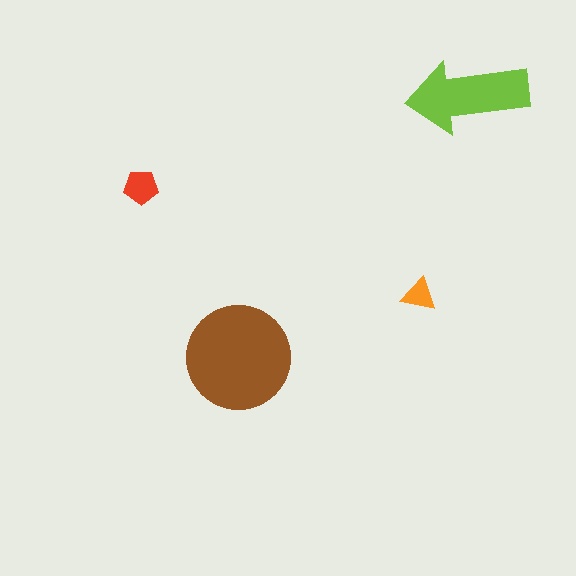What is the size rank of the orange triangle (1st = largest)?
4th.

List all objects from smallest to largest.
The orange triangle, the red pentagon, the lime arrow, the brown circle.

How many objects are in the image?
There are 4 objects in the image.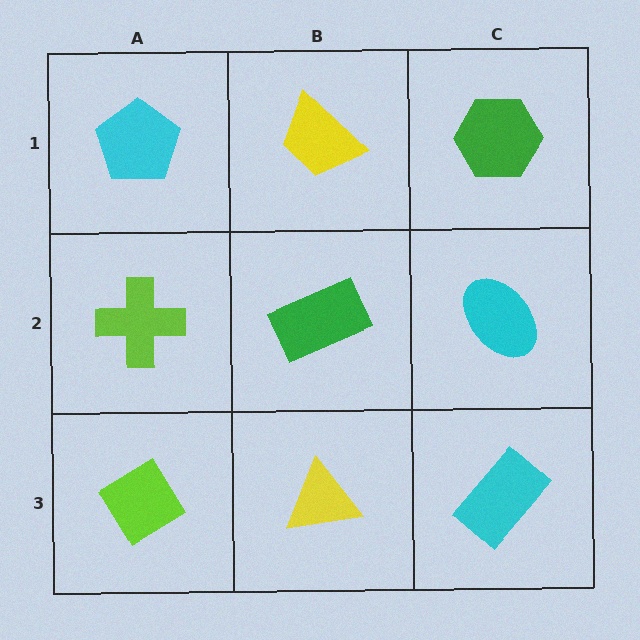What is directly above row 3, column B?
A green rectangle.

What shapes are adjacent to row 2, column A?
A cyan pentagon (row 1, column A), a lime diamond (row 3, column A), a green rectangle (row 2, column B).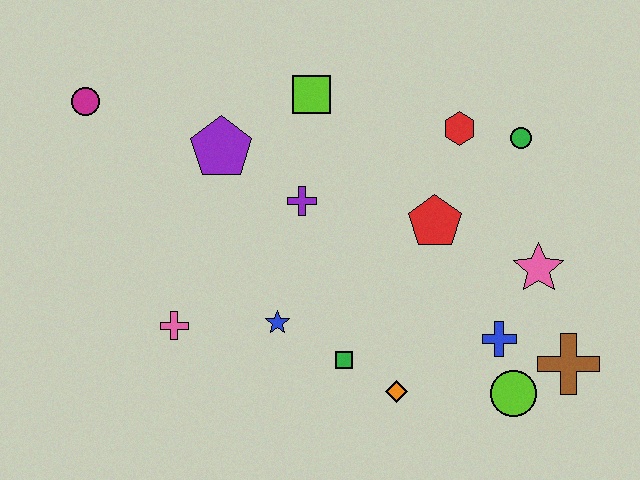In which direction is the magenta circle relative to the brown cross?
The magenta circle is to the left of the brown cross.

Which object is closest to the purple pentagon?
The purple cross is closest to the purple pentagon.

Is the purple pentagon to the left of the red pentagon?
Yes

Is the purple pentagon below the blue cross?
No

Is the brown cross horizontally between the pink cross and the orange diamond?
No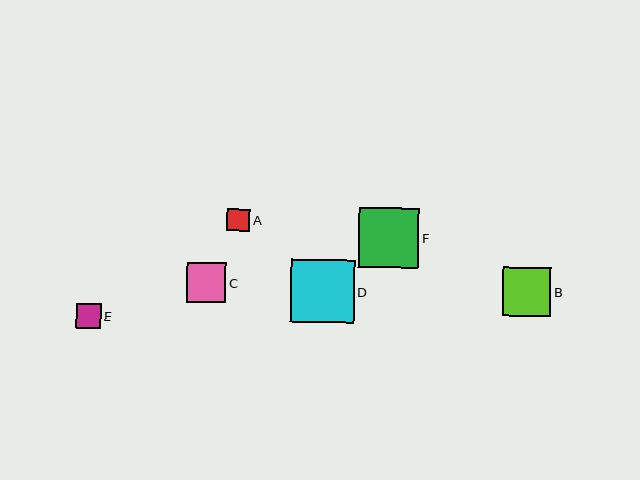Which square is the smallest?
Square A is the smallest with a size of approximately 23 pixels.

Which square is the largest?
Square D is the largest with a size of approximately 63 pixels.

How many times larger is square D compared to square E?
Square D is approximately 2.6 times the size of square E.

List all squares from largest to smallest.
From largest to smallest: D, F, B, C, E, A.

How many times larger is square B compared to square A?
Square B is approximately 2.1 times the size of square A.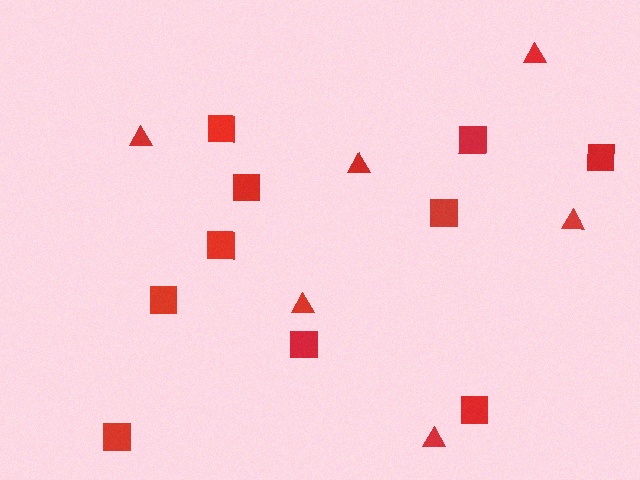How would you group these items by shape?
There are 2 groups: one group of squares (10) and one group of triangles (6).